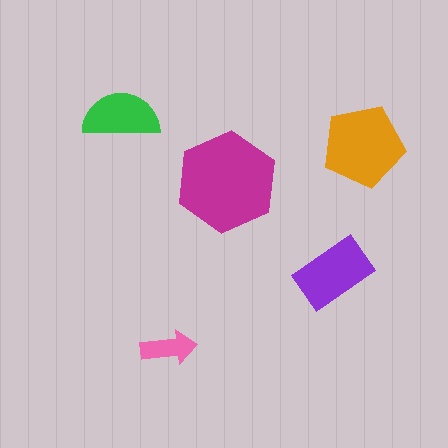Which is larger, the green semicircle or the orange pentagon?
The orange pentagon.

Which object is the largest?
The magenta hexagon.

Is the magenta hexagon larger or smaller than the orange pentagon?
Larger.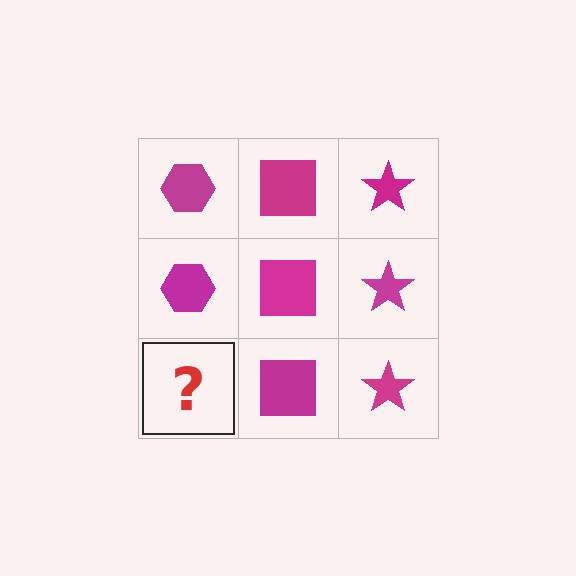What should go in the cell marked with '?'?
The missing cell should contain a magenta hexagon.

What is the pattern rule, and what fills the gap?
The rule is that each column has a consistent shape. The gap should be filled with a magenta hexagon.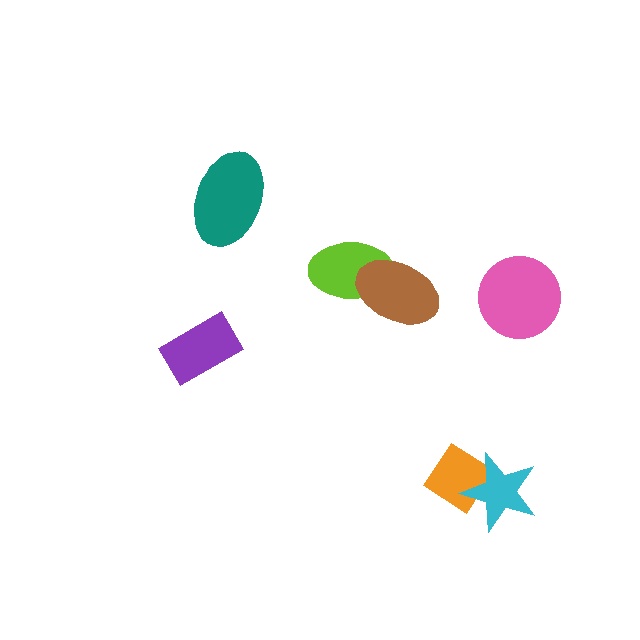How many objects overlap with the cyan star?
1 object overlaps with the cyan star.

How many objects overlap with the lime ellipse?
1 object overlaps with the lime ellipse.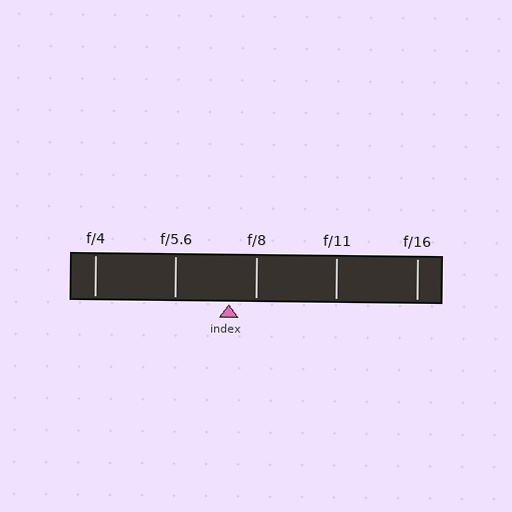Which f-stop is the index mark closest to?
The index mark is closest to f/8.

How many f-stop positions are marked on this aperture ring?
There are 5 f-stop positions marked.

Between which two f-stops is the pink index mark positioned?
The index mark is between f/5.6 and f/8.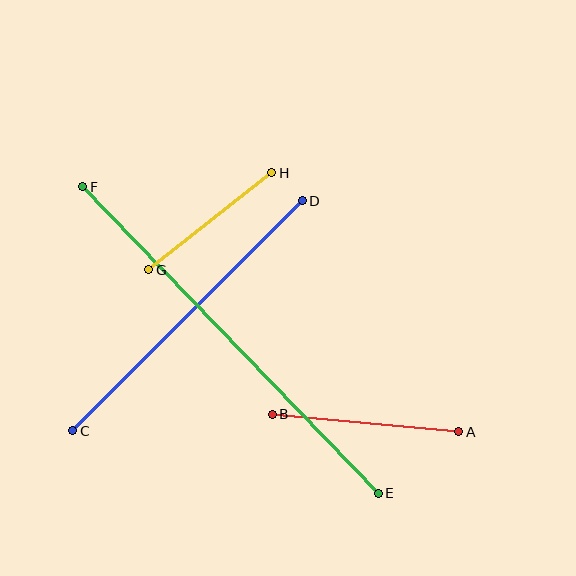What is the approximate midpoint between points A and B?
The midpoint is at approximately (365, 423) pixels.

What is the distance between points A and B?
The distance is approximately 187 pixels.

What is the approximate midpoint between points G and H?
The midpoint is at approximately (210, 221) pixels.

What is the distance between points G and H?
The distance is approximately 156 pixels.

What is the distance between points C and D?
The distance is approximately 325 pixels.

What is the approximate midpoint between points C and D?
The midpoint is at approximately (188, 316) pixels.